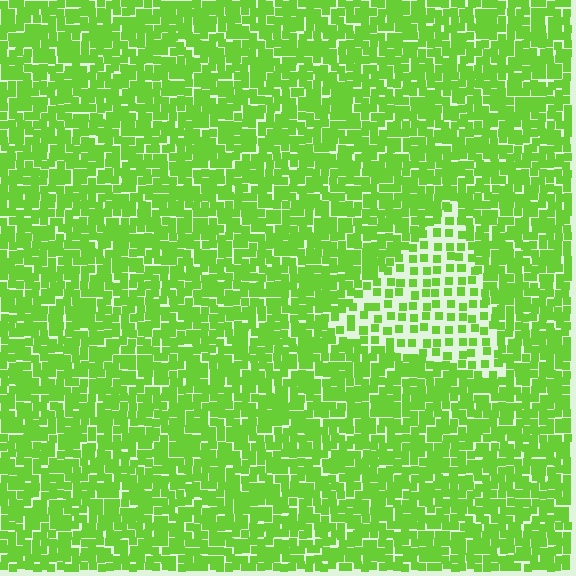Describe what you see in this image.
The image contains small lime elements arranged at two different densities. A triangle-shaped region is visible where the elements are less densely packed than the surrounding area.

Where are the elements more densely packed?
The elements are more densely packed outside the triangle boundary.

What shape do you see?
I see a triangle.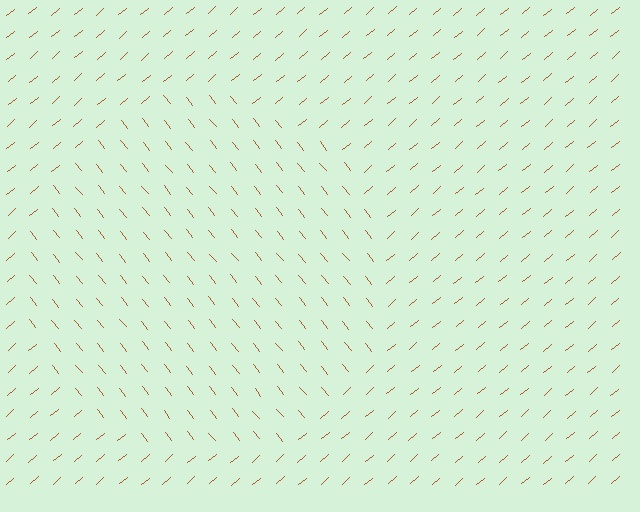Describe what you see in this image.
The image is filled with small brown line segments. A circle region in the image has lines oriented differently from the surrounding lines, creating a visible texture boundary.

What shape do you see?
I see a circle.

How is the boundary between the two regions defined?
The boundary is defined purely by a change in line orientation (approximately 89 degrees difference). All lines are the same color and thickness.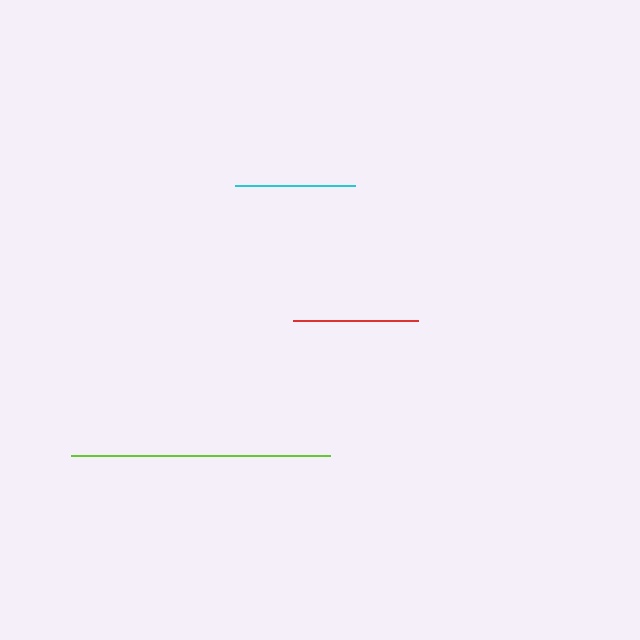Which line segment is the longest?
The lime line is the longest at approximately 259 pixels.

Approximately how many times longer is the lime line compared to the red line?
The lime line is approximately 2.1 times the length of the red line.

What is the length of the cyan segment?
The cyan segment is approximately 120 pixels long.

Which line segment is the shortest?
The cyan line is the shortest at approximately 120 pixels.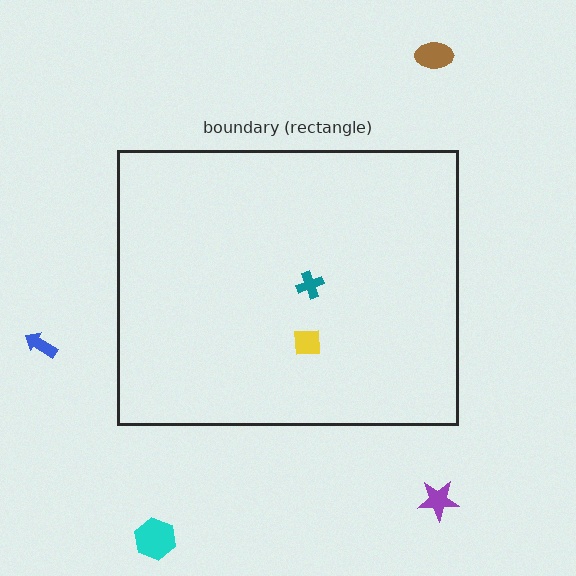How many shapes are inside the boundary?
2 inside, 4 outside.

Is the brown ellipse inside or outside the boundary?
Outside.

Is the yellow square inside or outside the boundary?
Inside.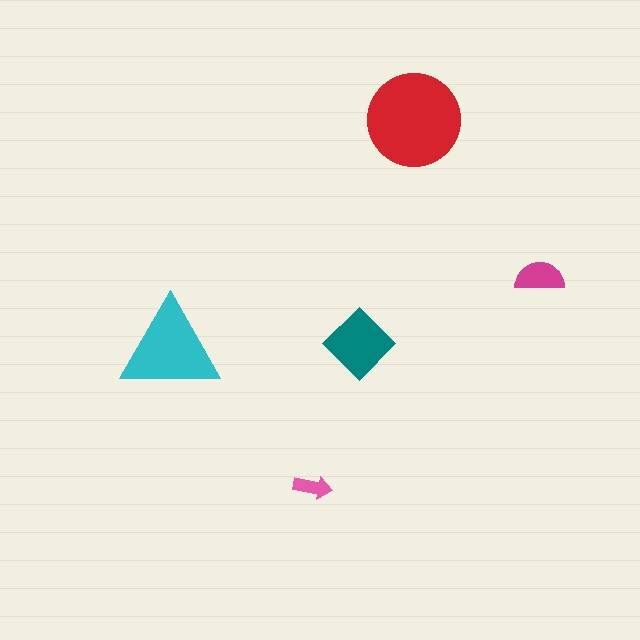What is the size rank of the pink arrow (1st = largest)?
5th.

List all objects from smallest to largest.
The pink arrow, the magenta semicircle, the teal diamond, the cyan triangle, the red circle.